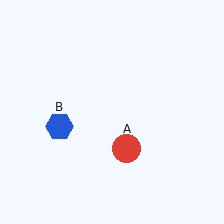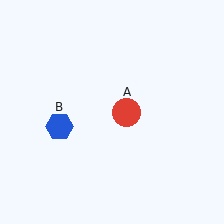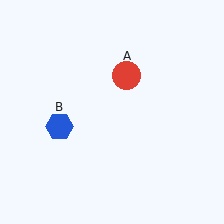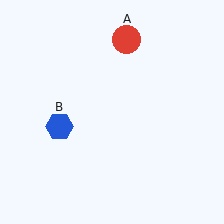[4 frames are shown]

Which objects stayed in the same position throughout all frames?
Blue hexagon (object B) remained stationary.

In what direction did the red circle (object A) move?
The red circle (object A) moved up.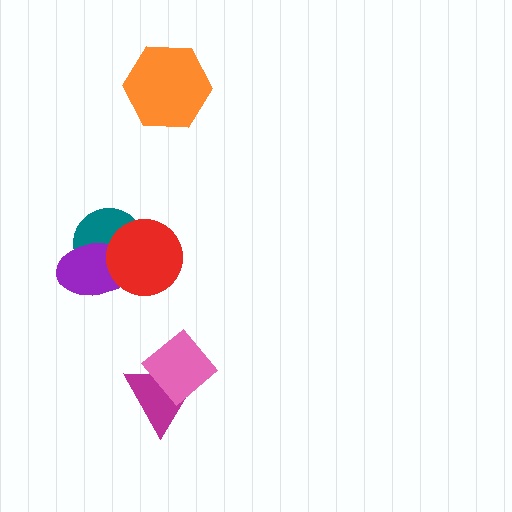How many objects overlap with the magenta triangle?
1 object overlaps with the magenta triangle.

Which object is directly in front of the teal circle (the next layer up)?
The purple ellipse is directly in front of the teal circle.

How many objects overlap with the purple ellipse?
2 objects overlap with the purple ellipse.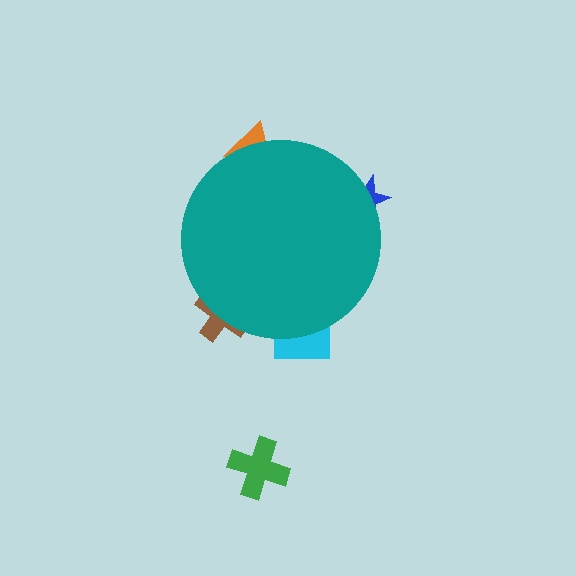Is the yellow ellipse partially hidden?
Yes, the yellow ellipse is partially hidden behind the teal circle.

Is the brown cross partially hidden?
Yes, the brown cross is partially hidden behind the teal circle.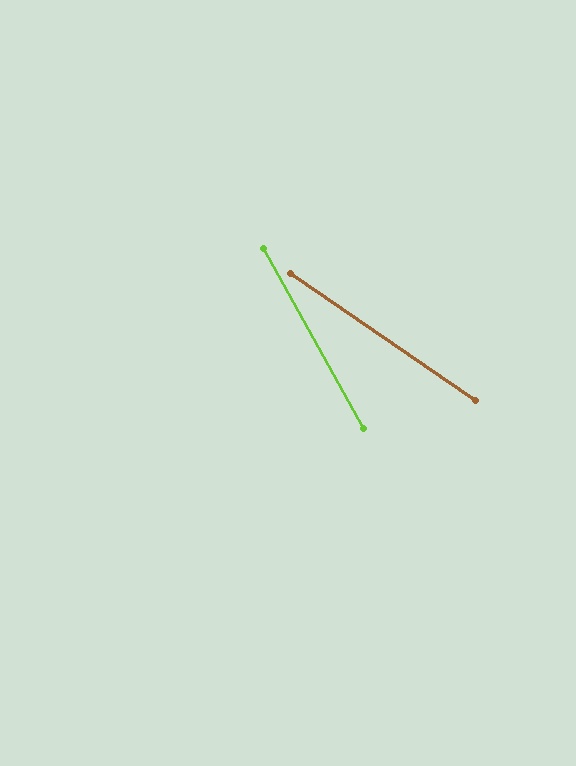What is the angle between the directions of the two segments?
Approximately 26 degrees.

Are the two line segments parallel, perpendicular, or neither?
Neither parallel nor perpendicular — they differ by about 26°.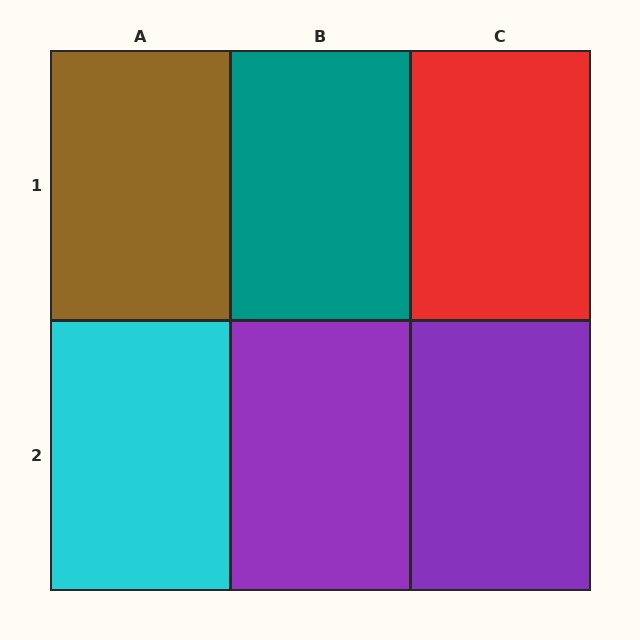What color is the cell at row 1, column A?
Brown.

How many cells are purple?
2 cells are purple.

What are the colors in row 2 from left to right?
Cyan, purple, purple.